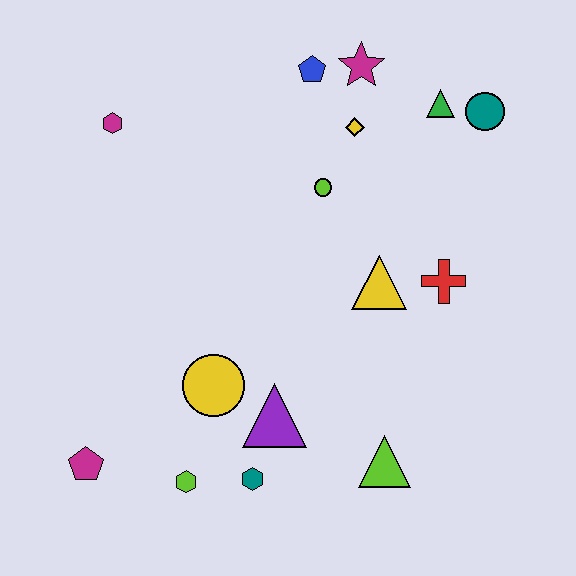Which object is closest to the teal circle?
The green triangle is closest to the teal circle.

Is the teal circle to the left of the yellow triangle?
No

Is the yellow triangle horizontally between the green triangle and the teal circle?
No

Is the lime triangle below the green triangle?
Yes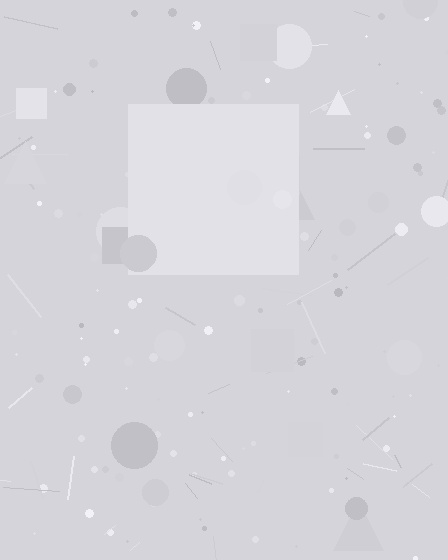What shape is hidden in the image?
A square is hidden in the image.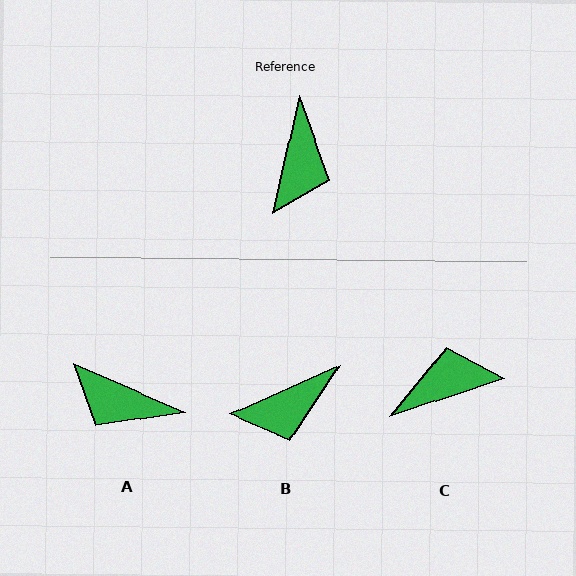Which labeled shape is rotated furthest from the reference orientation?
C, about 121 degrees away.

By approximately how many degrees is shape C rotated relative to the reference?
Approximately 121 degrees counter-clockwise.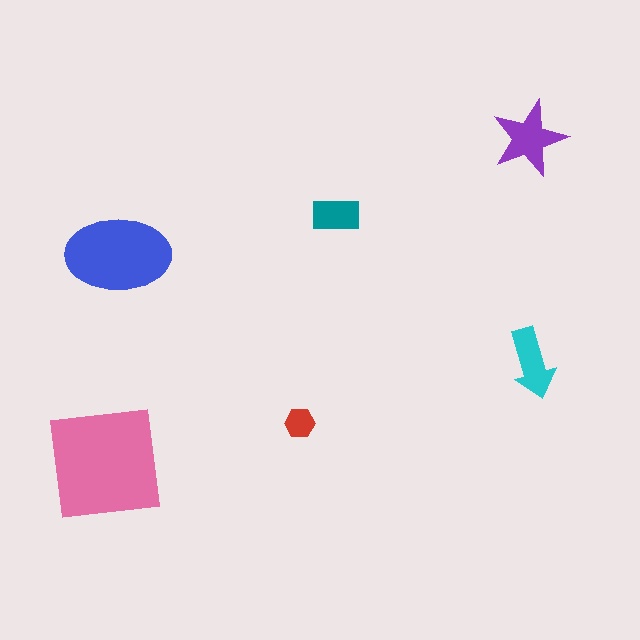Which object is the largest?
The pink square.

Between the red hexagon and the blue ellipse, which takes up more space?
The blue ellipse.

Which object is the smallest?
The red hexagon.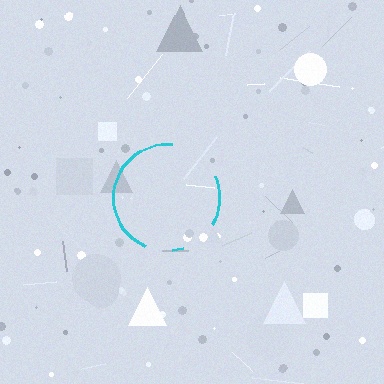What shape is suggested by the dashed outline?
The dashed outline suggests a circle.